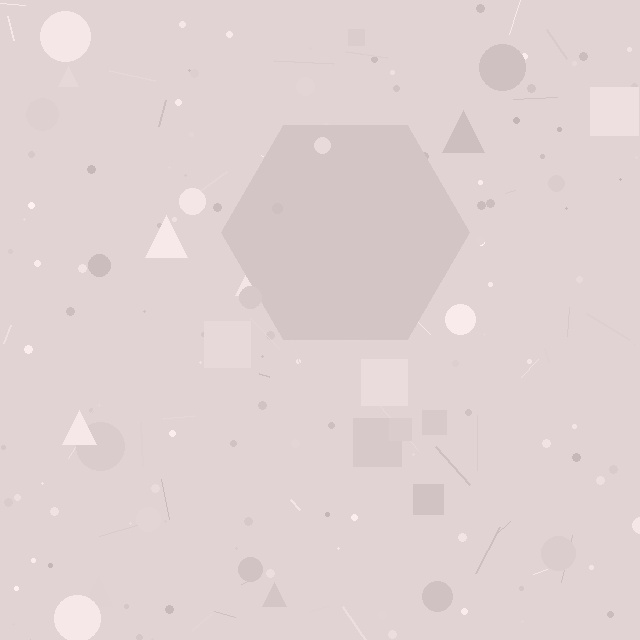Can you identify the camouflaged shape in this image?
The camouflaged shape is a hexagon.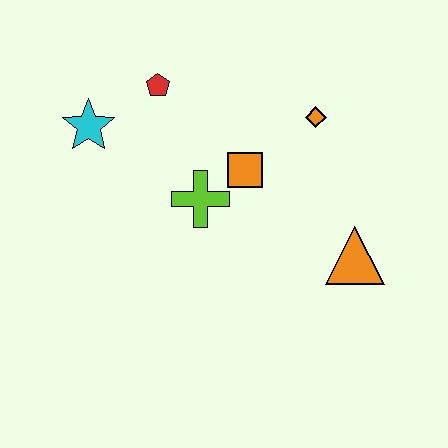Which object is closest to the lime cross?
The orange square is closest to the lime cross.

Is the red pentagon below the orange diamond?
No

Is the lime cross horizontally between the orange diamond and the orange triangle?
No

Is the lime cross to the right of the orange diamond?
No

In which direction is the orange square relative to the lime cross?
The orange square is to the right of the lime cross.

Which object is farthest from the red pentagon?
The orange triangle is farthest from the red pentagon.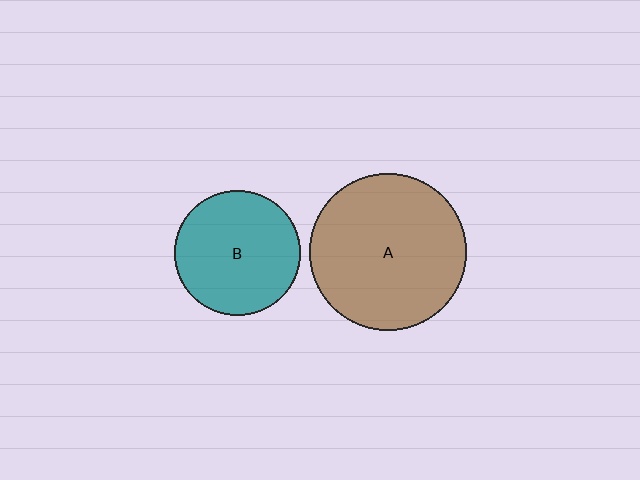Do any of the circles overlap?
No, none of the circles overlap.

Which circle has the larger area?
Circle A (brown).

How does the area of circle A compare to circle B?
Approximately 1.6 times.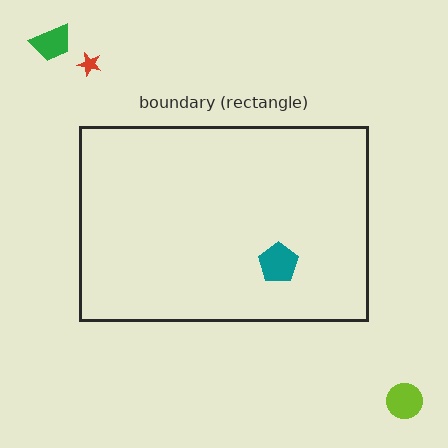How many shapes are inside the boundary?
1 inside, 3 outside.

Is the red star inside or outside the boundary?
Outside.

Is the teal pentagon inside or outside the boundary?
Inside.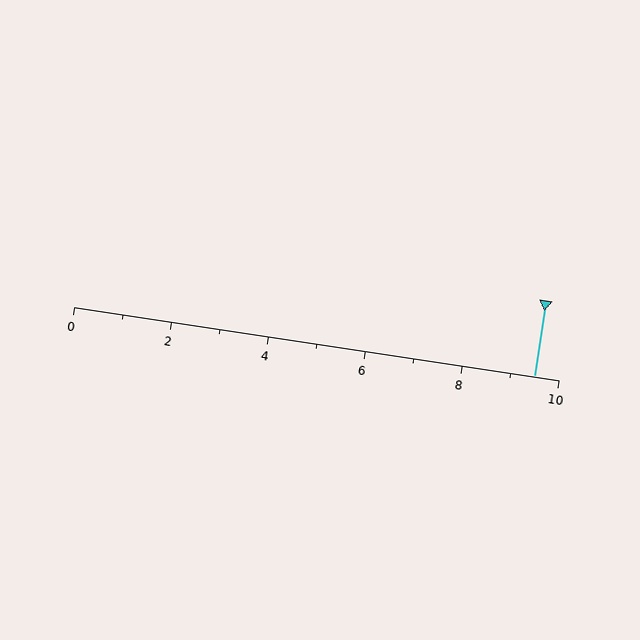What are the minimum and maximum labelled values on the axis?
The axis runs from 0 to 10.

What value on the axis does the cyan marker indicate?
The marker indicates approximately 9.5.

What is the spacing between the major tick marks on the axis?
The major ticks are spaced 2 apart.